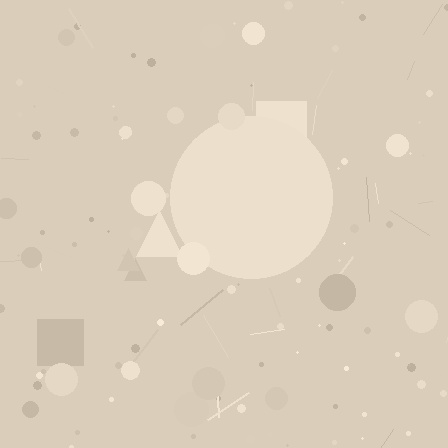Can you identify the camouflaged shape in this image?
The camouflaged shape is a circle.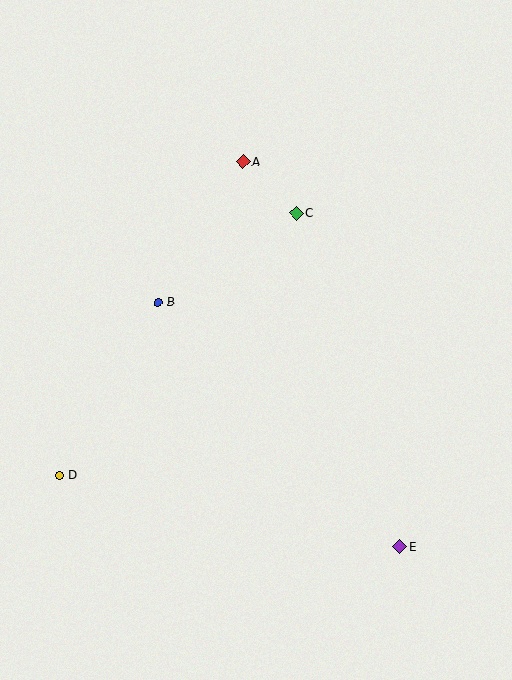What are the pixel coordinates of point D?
Point D is at (60, 476).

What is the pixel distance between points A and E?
The distance between A and E is 416 pixels.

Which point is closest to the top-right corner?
Point C is closest to the top-right corner.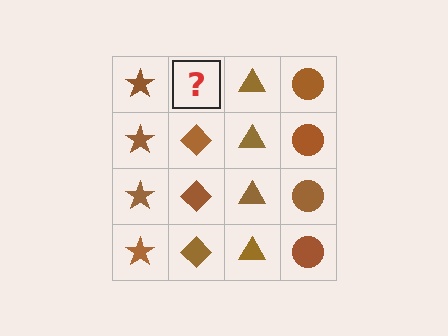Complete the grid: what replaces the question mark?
The question mark should be replaced with a brown diamond.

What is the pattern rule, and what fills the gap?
The rule is that each column has a consistent shape. The gap should be filled with a brown diamond.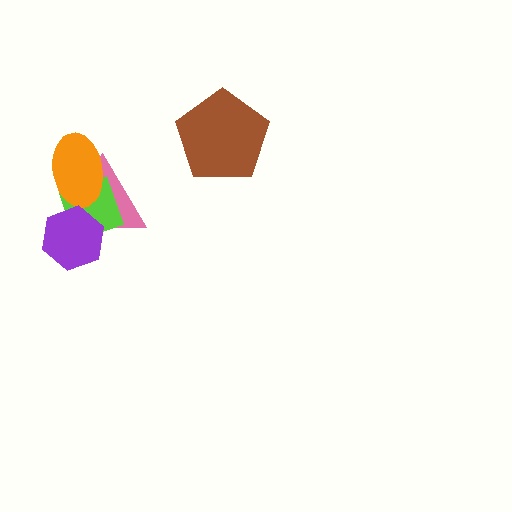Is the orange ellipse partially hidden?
No, no other shape covers it.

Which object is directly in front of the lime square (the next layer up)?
The orange ellipse is directly in front of the lime square.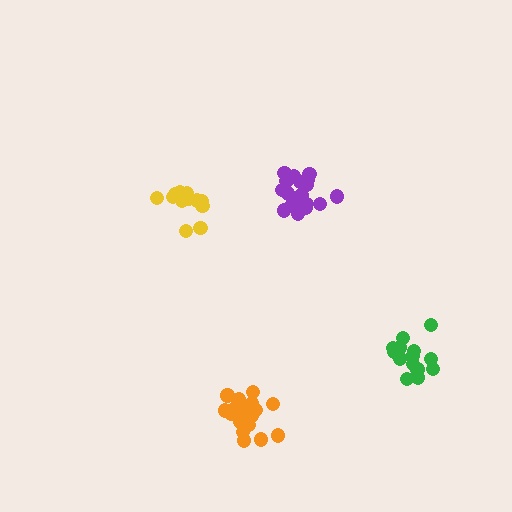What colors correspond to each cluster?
The clusters are colored: green, yellow, orange, purple.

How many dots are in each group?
Group 1: 15 dots, Group 2: 14 dots, Group 3: 20 dots, Group 4: 18 dots (67 total).